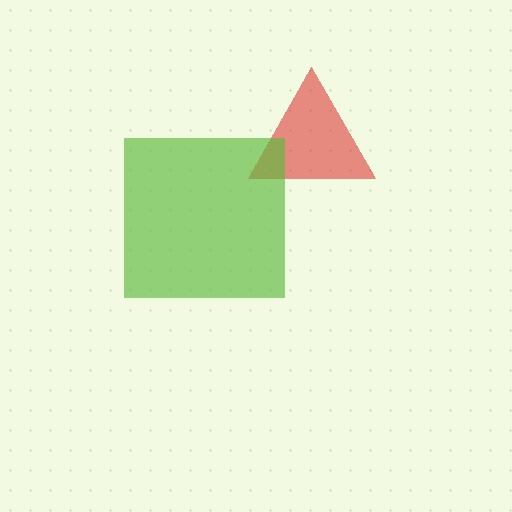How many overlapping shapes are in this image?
There are 2 overlapping shapes in the image.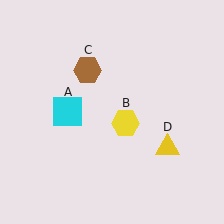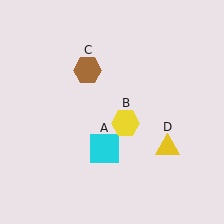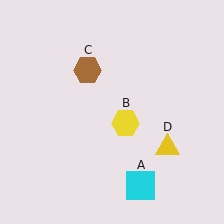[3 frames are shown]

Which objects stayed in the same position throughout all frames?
Yellow hexagon (object B) and brown hexagon (object C) and yellow triangle (object D) remained stationary.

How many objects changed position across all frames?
1 object changed position: cyan square (object A).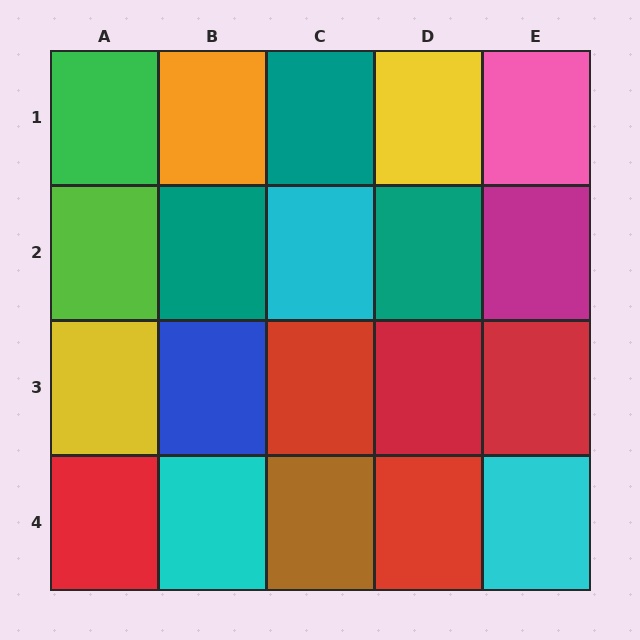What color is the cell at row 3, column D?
Red.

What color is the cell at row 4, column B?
Cyan.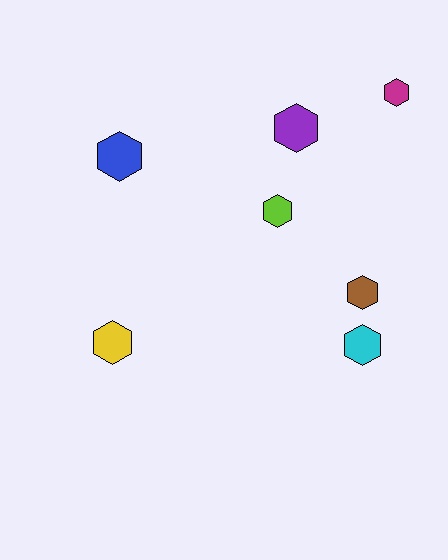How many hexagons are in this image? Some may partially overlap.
There are 7 hexagons.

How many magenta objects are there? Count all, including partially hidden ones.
There is 1 magenta object.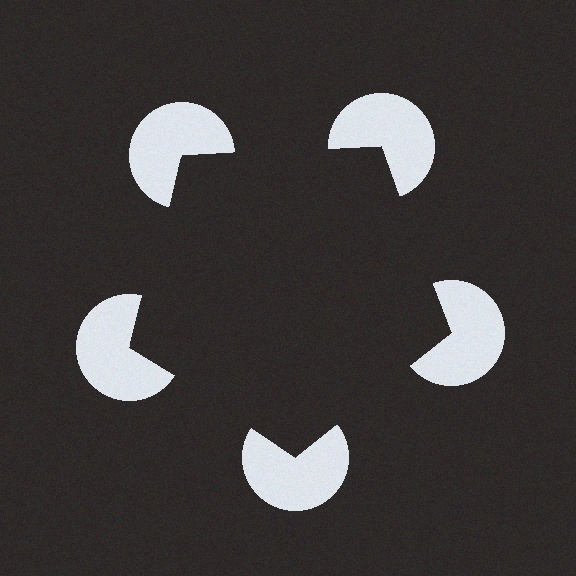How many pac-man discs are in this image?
There are 5 — one at each vertex of the illusory pentagon.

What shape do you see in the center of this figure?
An illusory pentagon — its edges are inferred from the aligned wedge cuts in the pac-man discs, not physically drawn.